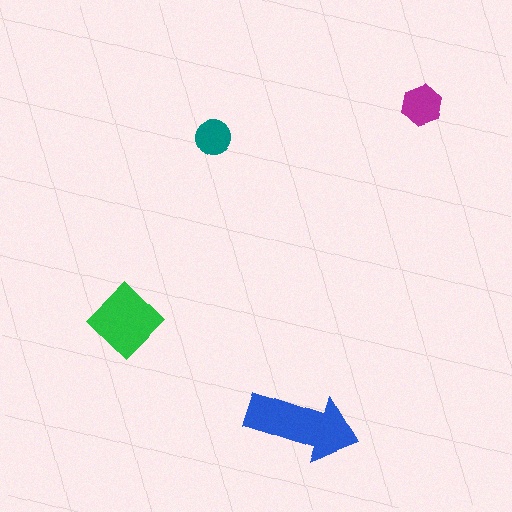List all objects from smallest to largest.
The teal circle, the magenta hexagon, the green diamond, the blue arrow.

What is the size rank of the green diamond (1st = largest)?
2nd.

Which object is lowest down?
The blue arrow is bottommost.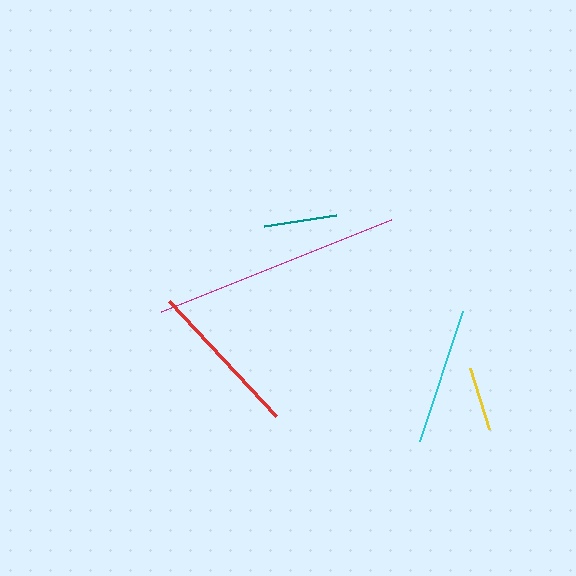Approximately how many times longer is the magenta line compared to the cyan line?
The magenta line is approximately 1.8 times the length of the cyan line.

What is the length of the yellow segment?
The yellow segment is approximately 64 pixels long.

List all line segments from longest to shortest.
From longest to shortest: magenta, red, cyan, teal, yellow.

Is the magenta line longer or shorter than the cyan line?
The magenta line is longer than the cyan line.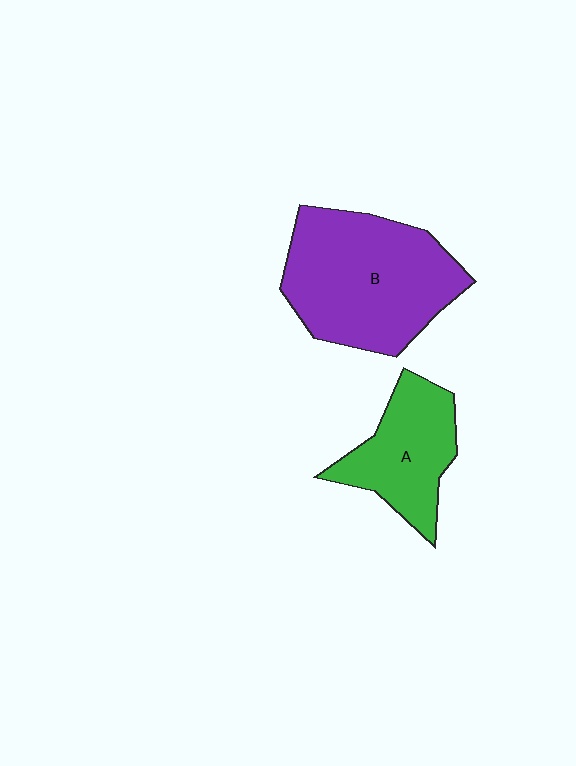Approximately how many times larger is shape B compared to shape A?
Approximately 1.7 times.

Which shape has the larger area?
Shape B (purple).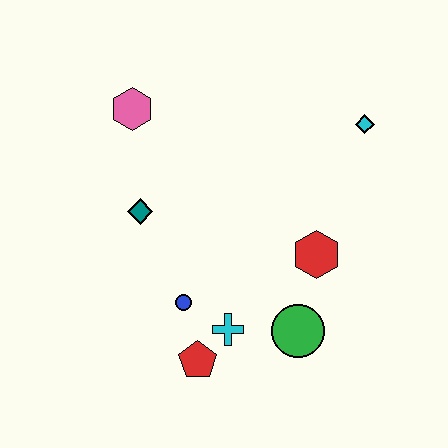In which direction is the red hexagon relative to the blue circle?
The red hexagon is to the right of the blue circle.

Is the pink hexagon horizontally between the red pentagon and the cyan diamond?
No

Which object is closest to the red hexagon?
The green circle is closest to the red hexagon.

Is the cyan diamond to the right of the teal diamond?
Yes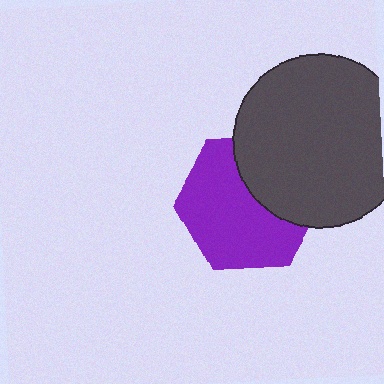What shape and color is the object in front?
The object in front is a dark gray circle.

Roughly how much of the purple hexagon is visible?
About half of it is visible (roughly 65%).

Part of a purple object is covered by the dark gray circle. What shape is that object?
It is a hexagon.